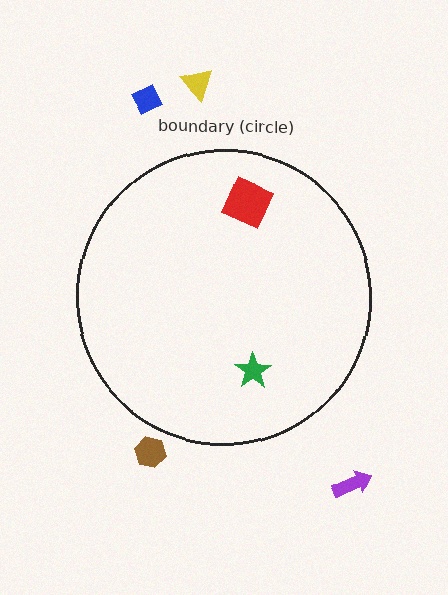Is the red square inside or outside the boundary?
Inside.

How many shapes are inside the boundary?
2 inside, 4 outside.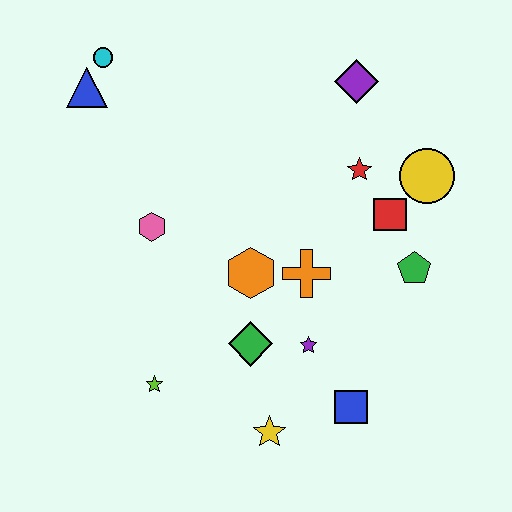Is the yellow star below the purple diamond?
Yes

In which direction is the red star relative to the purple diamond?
The red star is below the purple diamond.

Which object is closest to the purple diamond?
The red star is closest to the purple diamond.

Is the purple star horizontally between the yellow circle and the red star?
No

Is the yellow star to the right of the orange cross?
No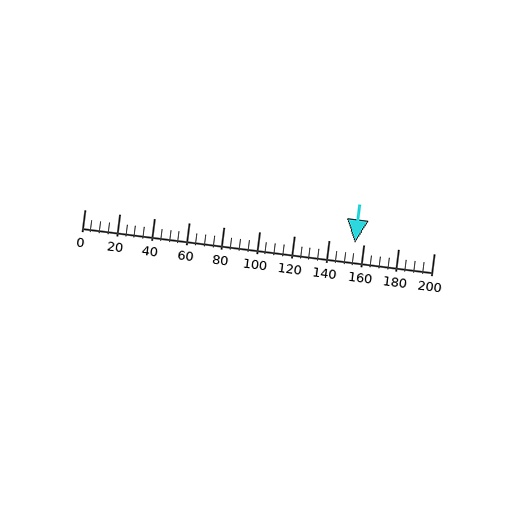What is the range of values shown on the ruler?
The ruler shows values from 0 to 200.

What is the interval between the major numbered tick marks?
The major tick marks are spaced 20 units apart.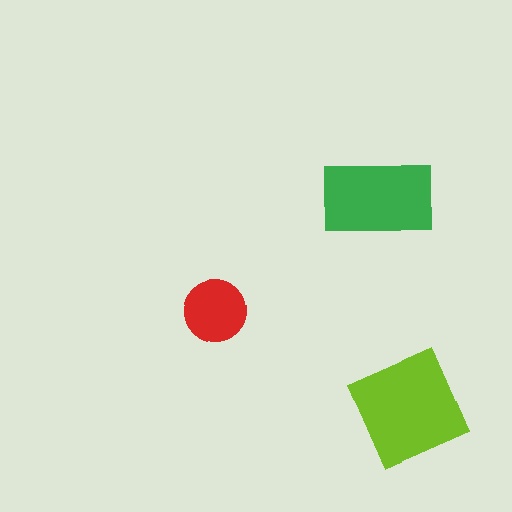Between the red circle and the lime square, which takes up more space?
The lime square.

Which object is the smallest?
The red circle.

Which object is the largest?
The lime square.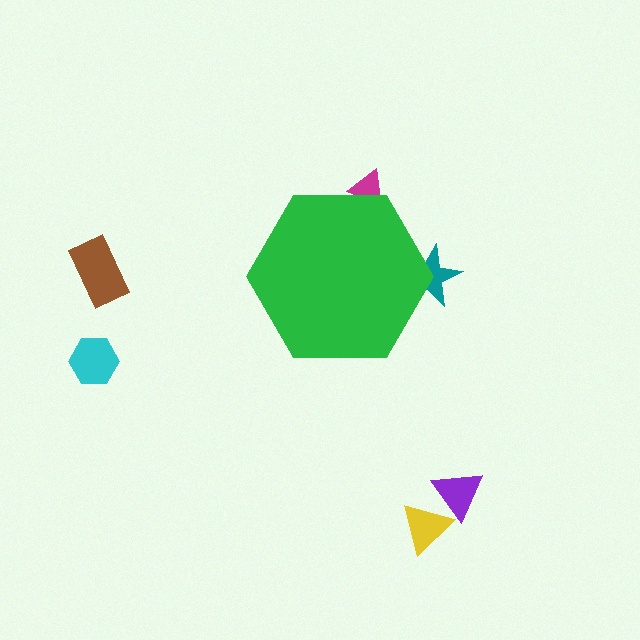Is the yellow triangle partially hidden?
No, the yellow triangle is fully visible.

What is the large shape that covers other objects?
A green hexagon.